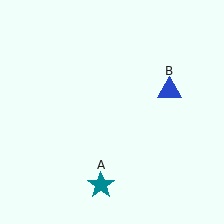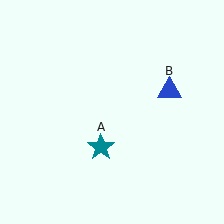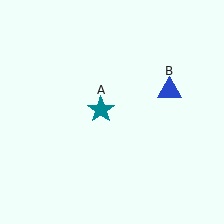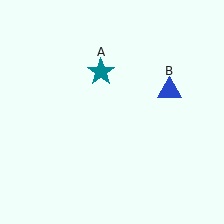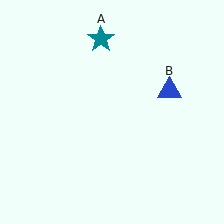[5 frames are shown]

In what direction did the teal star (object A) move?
The teal star (object A) moved up.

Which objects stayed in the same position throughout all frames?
Blue triangle (object B) remained stationary.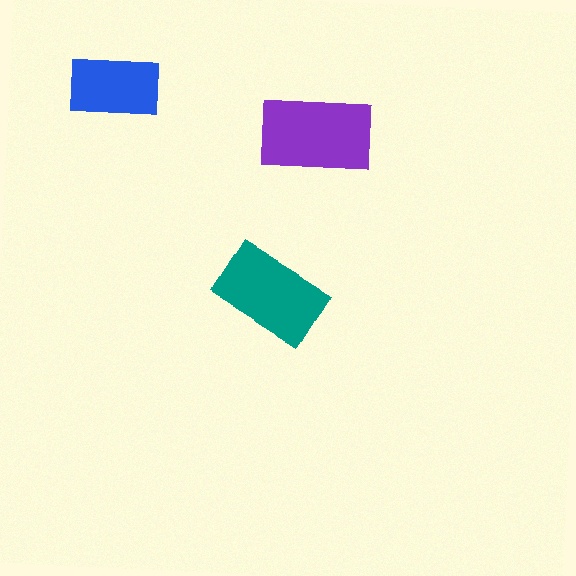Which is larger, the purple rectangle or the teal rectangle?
The purple one.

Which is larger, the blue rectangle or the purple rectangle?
The purple one.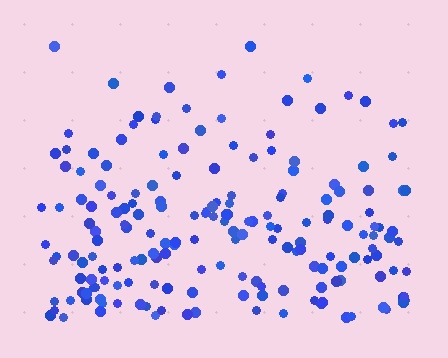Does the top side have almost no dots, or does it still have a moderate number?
Still a moderate number, just noticeably fewer than the bottom.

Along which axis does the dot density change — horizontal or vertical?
Vertical.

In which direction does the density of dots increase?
From top to bottom, with the bottom side densest.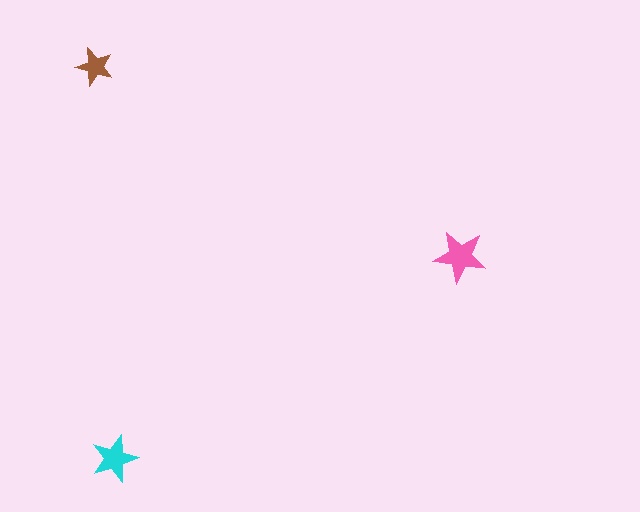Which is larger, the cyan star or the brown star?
The cyan one.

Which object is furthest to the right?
The pink star is rightmost.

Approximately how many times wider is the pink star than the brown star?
About 1.5 times wider.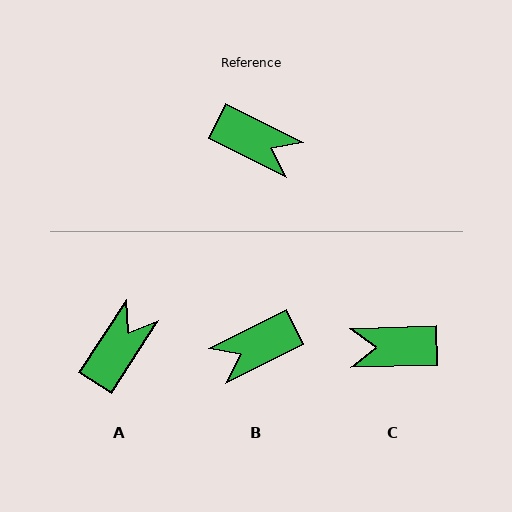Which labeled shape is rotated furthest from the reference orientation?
C, about 152 degrees away.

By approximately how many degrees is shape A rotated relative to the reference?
Approximately 84 degrees counter-clockwise.